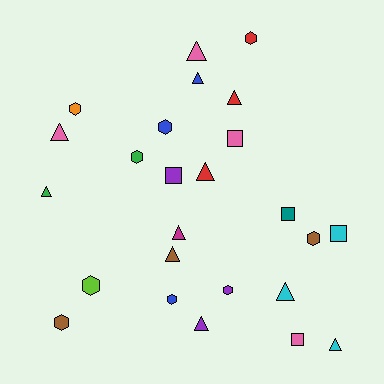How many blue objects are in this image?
There are 3 blue objects.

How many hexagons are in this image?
There are 9 hexagons.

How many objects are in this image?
There are 25 objects.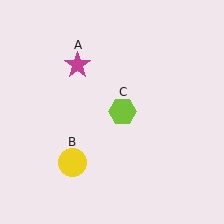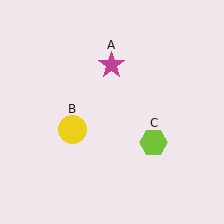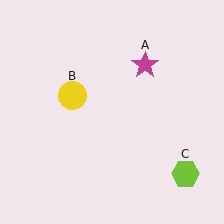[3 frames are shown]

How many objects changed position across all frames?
3 objects changed position: magenta star (object A), yellow circle (object B), lime hexagon (object C).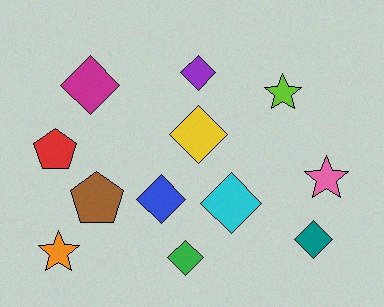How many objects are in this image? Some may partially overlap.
There are 12 objects.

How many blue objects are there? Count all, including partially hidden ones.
There is 1 blue object.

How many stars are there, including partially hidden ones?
There are 3 stars.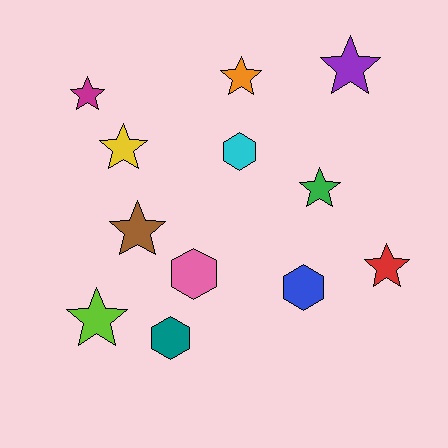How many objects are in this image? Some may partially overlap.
There are 12 objects.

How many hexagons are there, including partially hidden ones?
There are 4 hexagons.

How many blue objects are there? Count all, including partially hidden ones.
There is 1 blue object.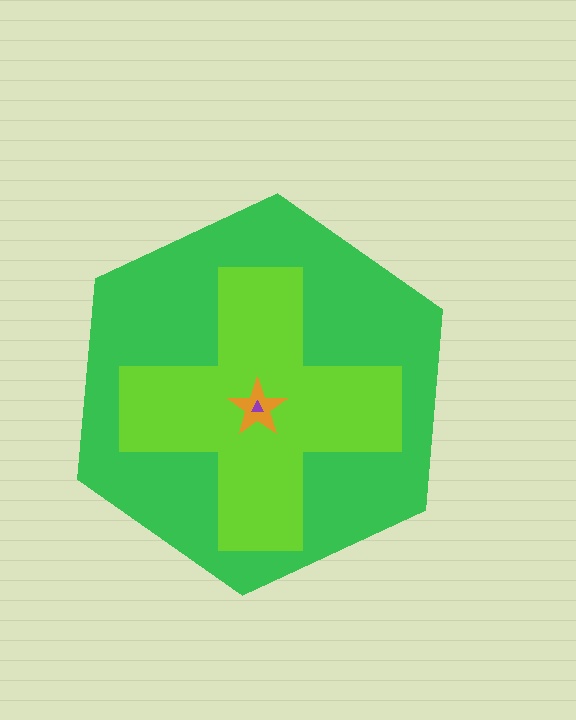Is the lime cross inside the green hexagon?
Yes.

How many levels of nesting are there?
4.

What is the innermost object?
The purple triangle.